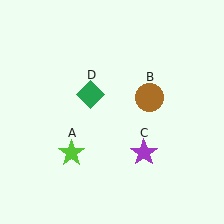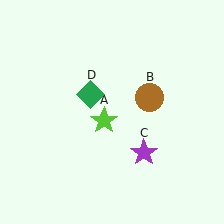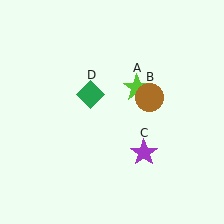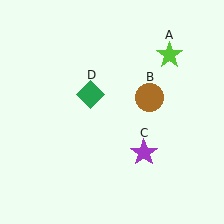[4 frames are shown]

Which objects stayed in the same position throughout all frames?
Brown circle (object B) and purple star (object C) and green diamond (object D) remained stationary.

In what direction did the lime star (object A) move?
The lime star (object A) moved up and to the right.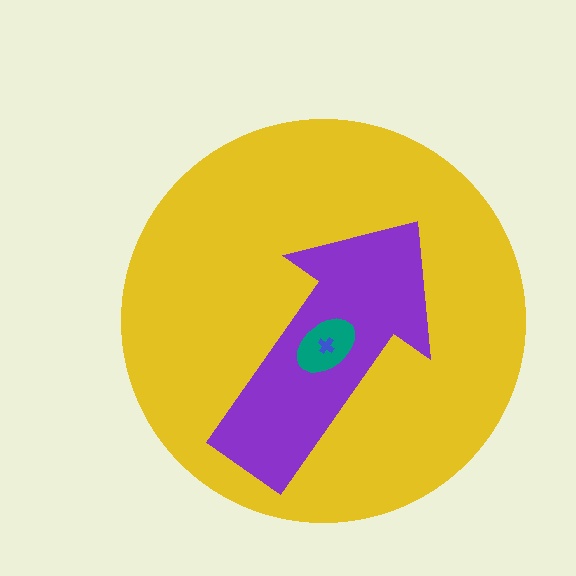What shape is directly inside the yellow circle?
The purple arrow.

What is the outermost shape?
The yellow circle.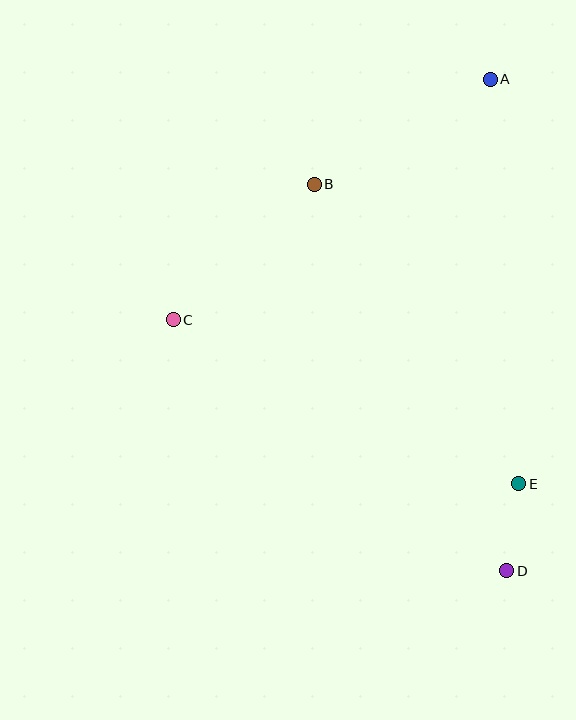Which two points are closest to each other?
Points D and E are closest to each other.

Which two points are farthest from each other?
Points A and D are farthest from each other.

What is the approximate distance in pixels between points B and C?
The distance between B and C is approximately 196 pixels.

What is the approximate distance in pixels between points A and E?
The distance between A and E is approximately 406 pixels.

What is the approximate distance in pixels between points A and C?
The distance between A and C is approximately 398 pixels.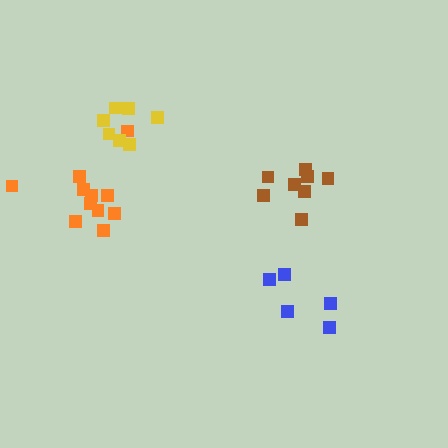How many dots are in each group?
Group 1: 8 dots, Group 2: 5 dots, Group 3: 11 dots, Group 4: 7 dots (31 total).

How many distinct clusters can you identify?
There are 4 distinct clusters.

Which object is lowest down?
The blue cluster is bottommost.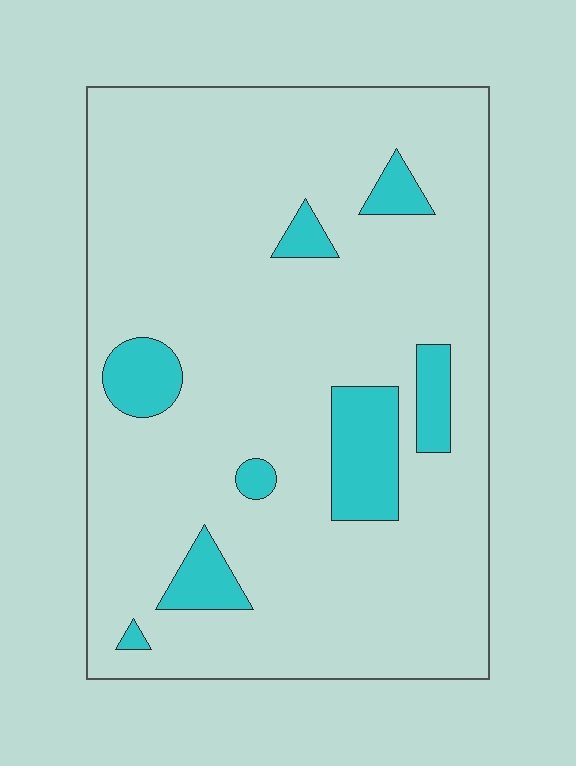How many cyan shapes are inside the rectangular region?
8.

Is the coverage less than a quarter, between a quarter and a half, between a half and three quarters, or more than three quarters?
Less than a quarter.